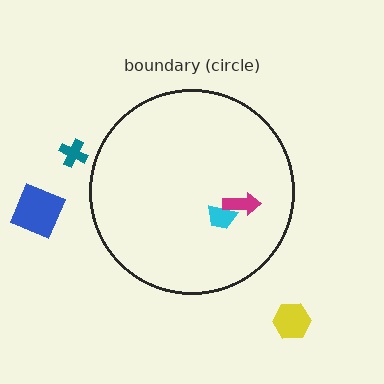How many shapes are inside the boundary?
2 inside, 3 outside.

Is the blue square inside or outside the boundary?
Outside.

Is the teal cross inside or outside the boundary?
Outside.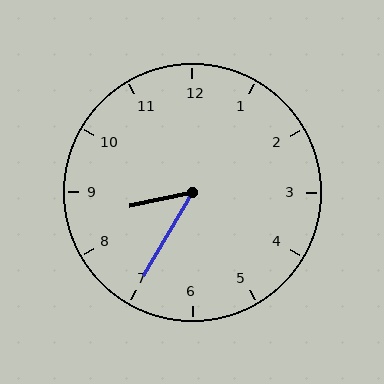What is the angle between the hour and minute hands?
Approximately 48 degrees.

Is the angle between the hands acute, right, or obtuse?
It is acute.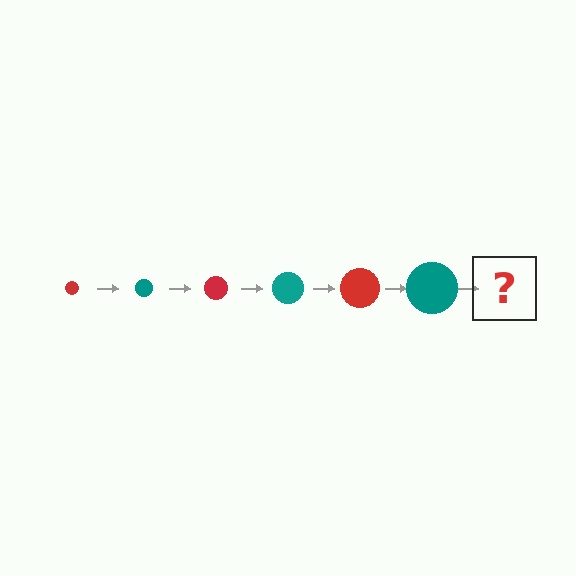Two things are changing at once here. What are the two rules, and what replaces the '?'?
The two rules are that the circle grows larger each step and the color cycles through red and teal. The '?' should be a red circle, larger than the previous one.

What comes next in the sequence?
The next element should be a red circle, larger than the previous one.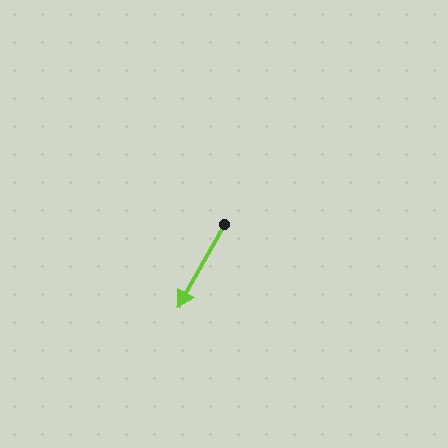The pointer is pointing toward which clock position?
Roughly 7 o'clock.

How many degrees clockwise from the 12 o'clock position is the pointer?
Approximately 209 degrees.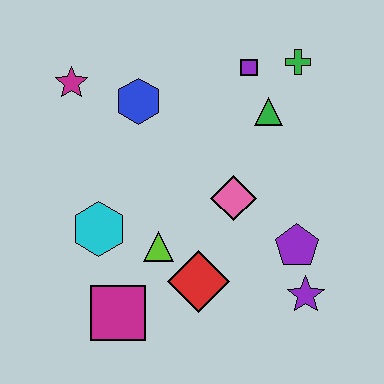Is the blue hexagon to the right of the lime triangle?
No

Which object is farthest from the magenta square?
The green cross is farthest from the magenta square.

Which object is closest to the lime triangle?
The red diamond is closest to the lime triangle.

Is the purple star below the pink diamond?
Yes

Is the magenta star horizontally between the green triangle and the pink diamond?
No